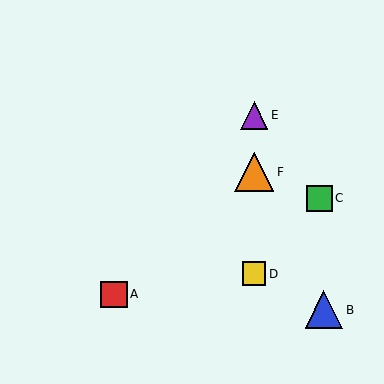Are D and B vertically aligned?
No, D is at x≈254 and B is at x≈324.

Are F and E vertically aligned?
Yes, both are at x≈254.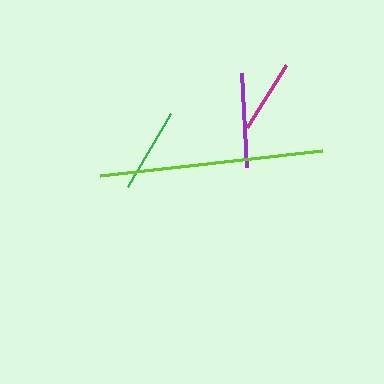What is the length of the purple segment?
The purple segment is approximately 93 pixels long.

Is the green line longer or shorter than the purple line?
The purple line is longer than the green line.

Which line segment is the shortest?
The magenta line is the shortest at approximately 73 pixels.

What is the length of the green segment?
The green segment is approximately 85 pixels long.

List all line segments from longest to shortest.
From longest to shortest: lime, purple, green, magenta.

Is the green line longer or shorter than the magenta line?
The green line is longer than the magenta line.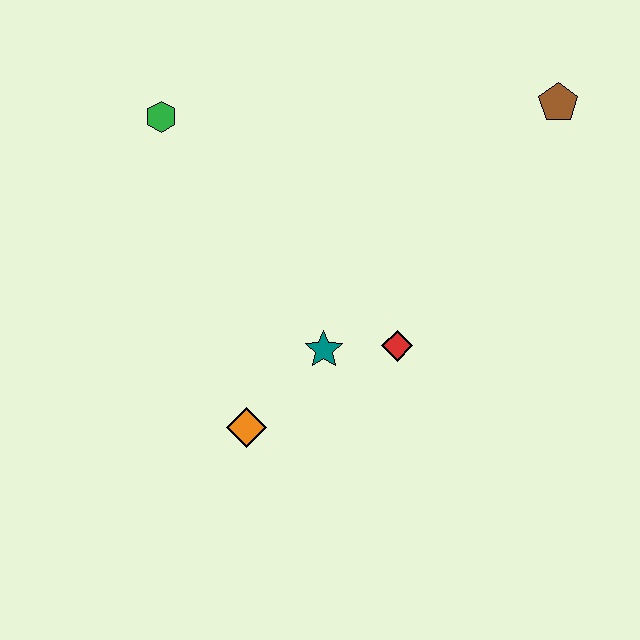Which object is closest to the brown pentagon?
The red diamond is closest to the brown pentagon.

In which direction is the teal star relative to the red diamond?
The teal star is to the left of the red diamond.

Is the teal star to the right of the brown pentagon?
No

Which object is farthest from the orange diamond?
The brown pentagon is farthest from the orange diamond.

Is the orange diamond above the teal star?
No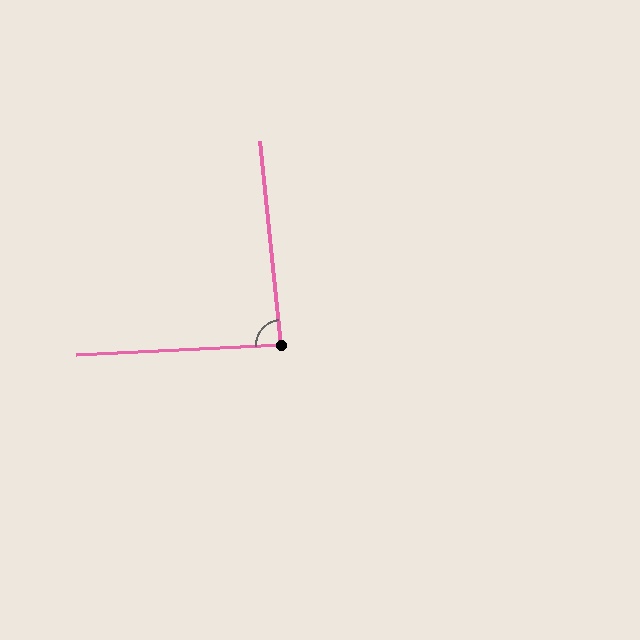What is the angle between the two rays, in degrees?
Approximately 87 degrees.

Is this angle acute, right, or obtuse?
It is approximately a right angle.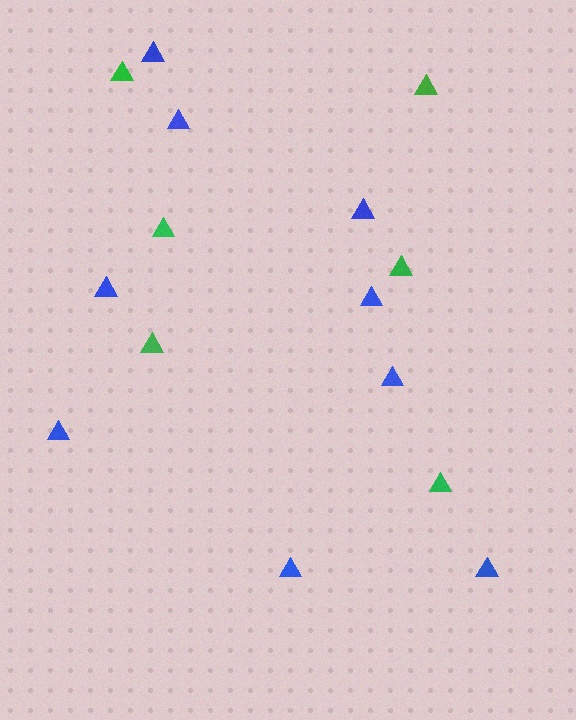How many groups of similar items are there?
There are 2 groups: one group of blue triangles (9) and one group of green triangles (6).